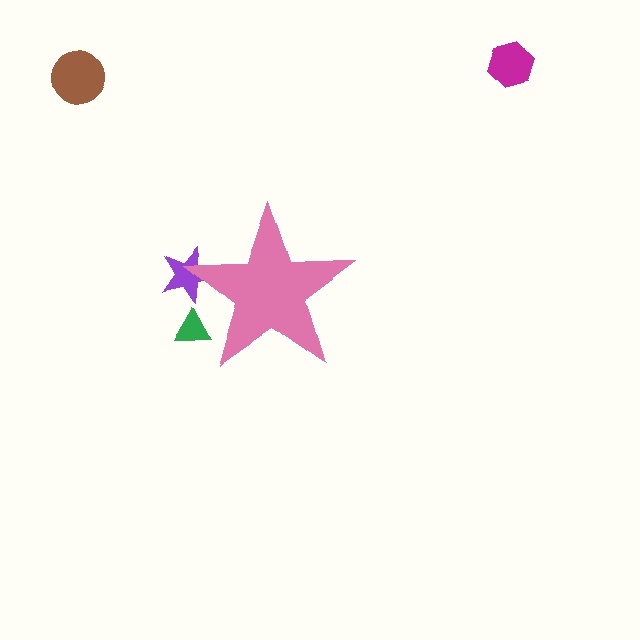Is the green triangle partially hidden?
Yes, the green triangle is partially hidden behind the pink star.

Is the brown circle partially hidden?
No, the brown circle is fully visible.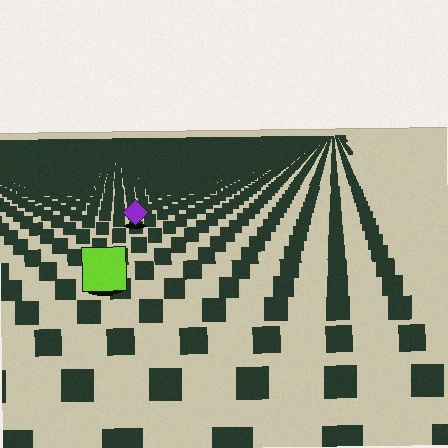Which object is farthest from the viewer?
The purple diamond is farthest from the viewer. It appears smaller and the ground texture around it is denser.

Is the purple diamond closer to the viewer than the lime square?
No. The lime square is closer — you can tell from the texture gradient: the ground texture is coarser near it.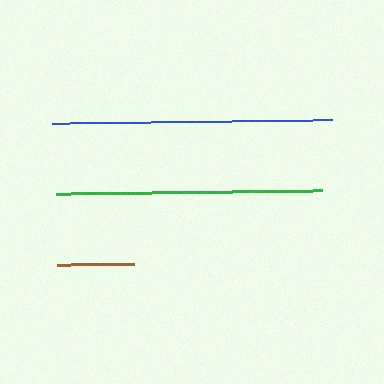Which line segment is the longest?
The blue line is the longest at approximately 279 pixels.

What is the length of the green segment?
The green segment is approximately 266 pixels long.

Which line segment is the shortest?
The brown line is the shortest at approximately 77 pixels.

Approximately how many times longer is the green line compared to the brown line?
The green line is approximately 3.5 times the length of the brown line.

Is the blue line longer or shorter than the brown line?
The blue line is longer than the brown line.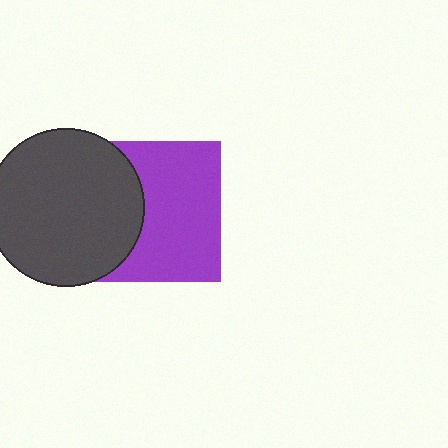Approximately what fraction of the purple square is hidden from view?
Roughly 38% of the purple square is hidden behind the dark gray circle.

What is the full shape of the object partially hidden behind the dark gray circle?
The partially hidden object is a purple square.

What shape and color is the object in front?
The object in front is a dark gray circle.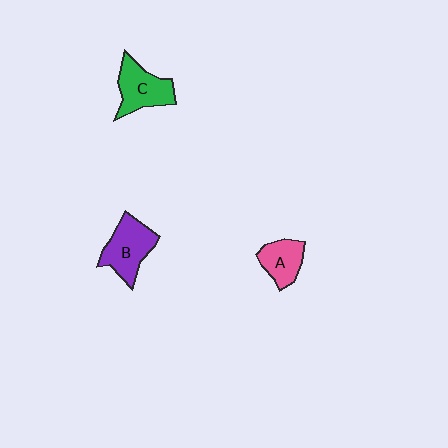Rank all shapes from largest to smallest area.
From largest to smallest: B (purple), C (green), A (pink).